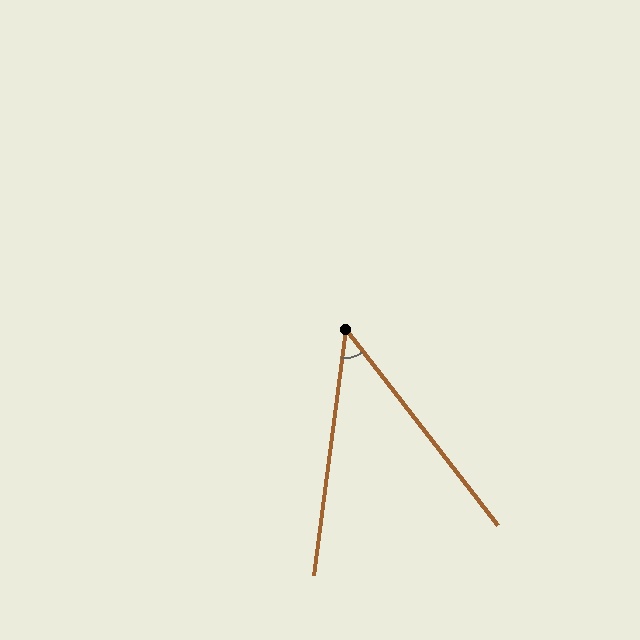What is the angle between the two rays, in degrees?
Approximately 45 degrees.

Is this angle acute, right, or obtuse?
It is acute.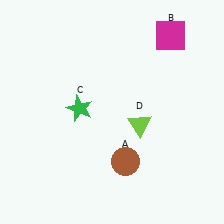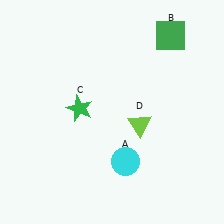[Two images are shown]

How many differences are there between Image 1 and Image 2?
There are 2 differences between the two images.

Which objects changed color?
A changed from brown to cyan. B changed from magenta to green.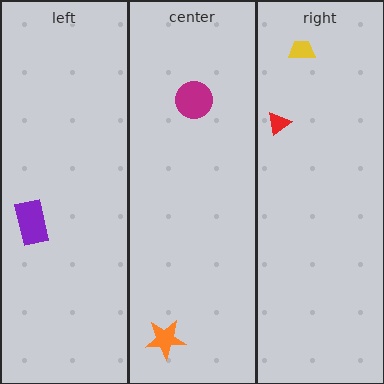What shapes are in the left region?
The purple rectangle.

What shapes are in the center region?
The magenta circle, the orange star.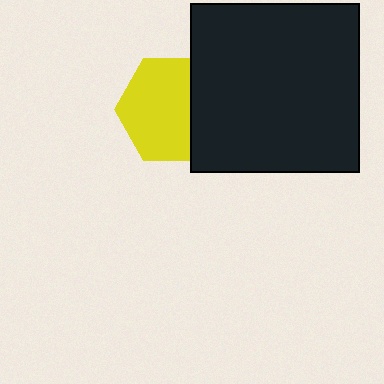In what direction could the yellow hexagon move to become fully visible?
The yellow hexagon could move left. That would shift it out from behind the black square entirely.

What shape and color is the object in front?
The object in front is a black square.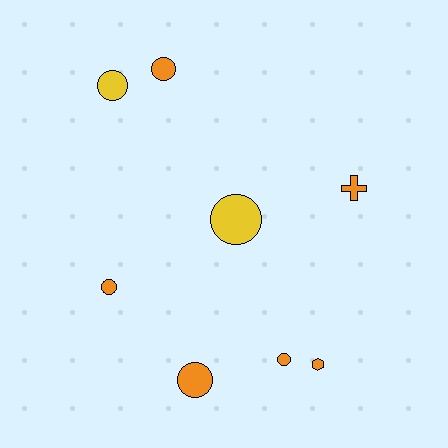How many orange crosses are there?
There is 1 orange cross.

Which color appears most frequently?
Orange, with 6 objects.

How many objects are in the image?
There are 8 objects.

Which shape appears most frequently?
Circle, with 6 objects.